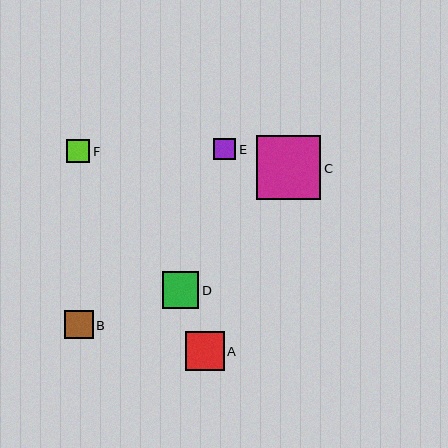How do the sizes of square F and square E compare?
Square F and square E are approximately the same size.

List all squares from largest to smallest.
From largest to smallest: C, A, D, B, F, E.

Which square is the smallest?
Square E is the smallest with a size of approximately 22 pixels.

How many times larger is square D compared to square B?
Square D is approximately 1.3 times the size of square B.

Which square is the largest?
Square C is the largest with a size of approximately 64 pixels.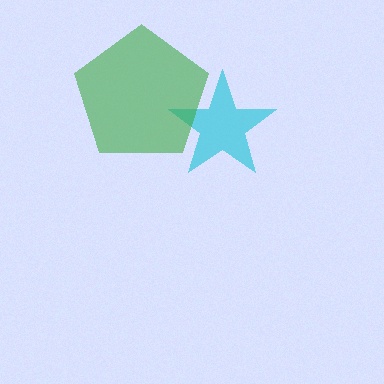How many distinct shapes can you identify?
There are 2 distinct shapes: a cyan star, a green pentagon.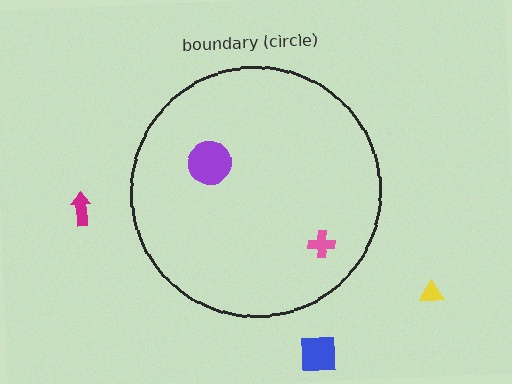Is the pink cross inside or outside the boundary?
Inside.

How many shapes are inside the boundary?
2 inside, 3 outside.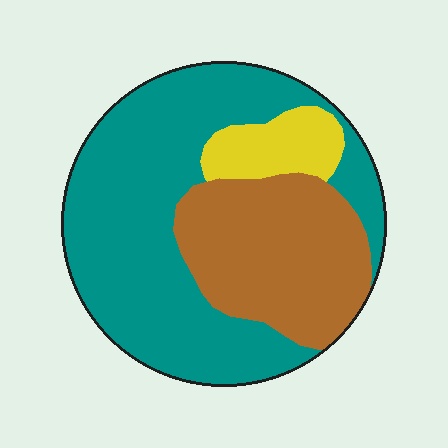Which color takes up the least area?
Yellow, at roughly 10%.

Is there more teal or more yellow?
Teal.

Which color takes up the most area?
Teal, at roughly 60%.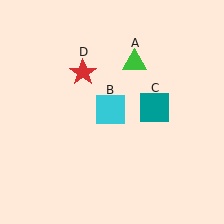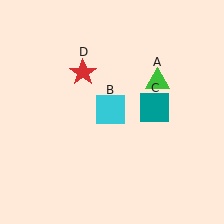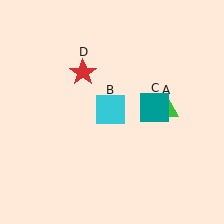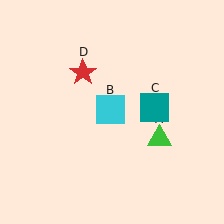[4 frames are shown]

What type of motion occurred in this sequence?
The green triangle (object A) rotated clockwise around the center of the scene.